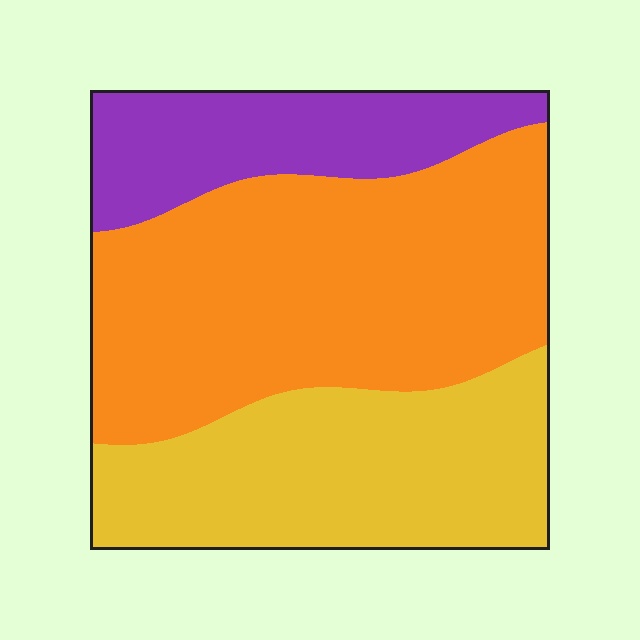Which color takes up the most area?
Orange, at roughly 50%.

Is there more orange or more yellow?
Orange.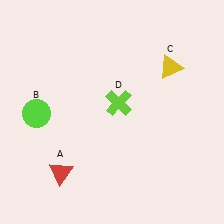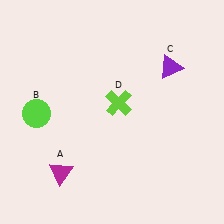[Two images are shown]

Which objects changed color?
A changed from red to magenta. C changed from yellow to purple.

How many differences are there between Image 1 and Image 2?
There are 2 differences between the two images.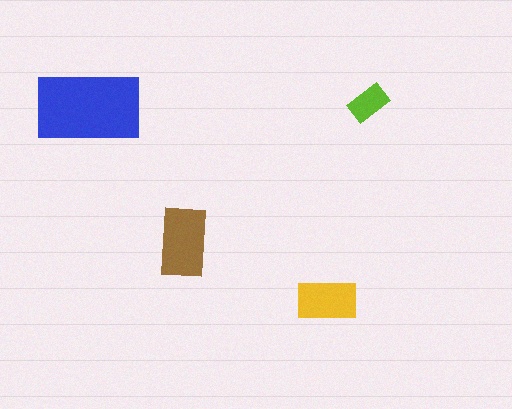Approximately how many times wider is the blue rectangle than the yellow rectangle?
About 2 times wider.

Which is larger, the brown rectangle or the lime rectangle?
The brown one.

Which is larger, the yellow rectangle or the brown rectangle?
The brown one.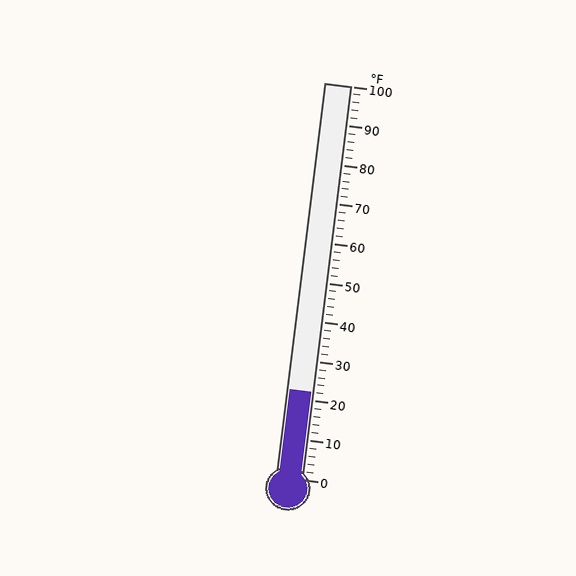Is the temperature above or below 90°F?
The temperature is below 90°F.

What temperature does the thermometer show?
The thermometer shows approximately 22°F.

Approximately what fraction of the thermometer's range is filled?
The thermometer is filled to approximately 20% of its range.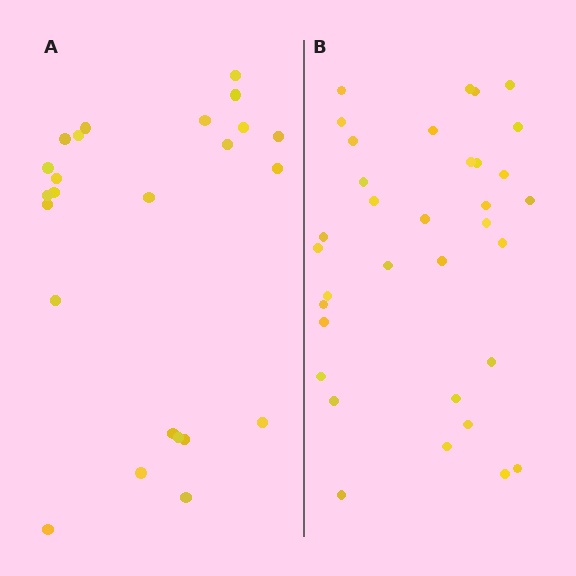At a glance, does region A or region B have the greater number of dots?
Region B (the right region) has more dots.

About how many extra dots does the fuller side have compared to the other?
Region B has roughly 10 or so more dots than region A.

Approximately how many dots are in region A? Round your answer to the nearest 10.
About 20 dots. (The exact count is 24, which rounds to 20.)